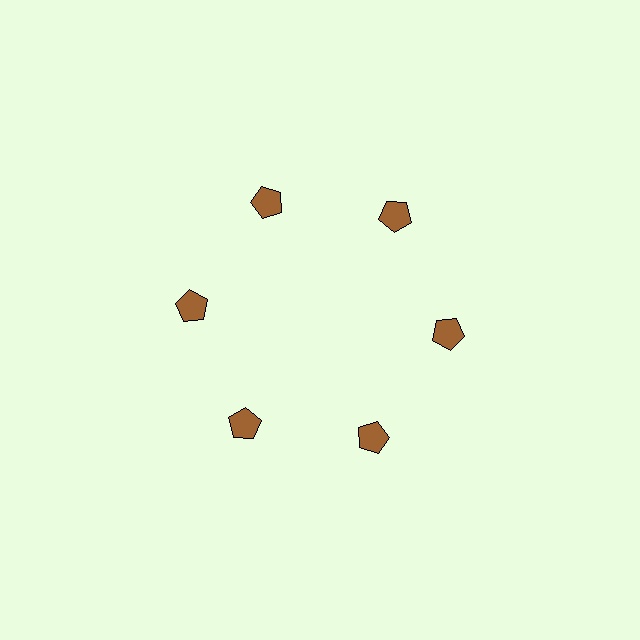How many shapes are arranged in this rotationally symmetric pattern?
There are 6 shapes, arranged in 6 groups of 1.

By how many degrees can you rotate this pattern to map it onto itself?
The pattern maps onto itself every 60 degrees of rotation.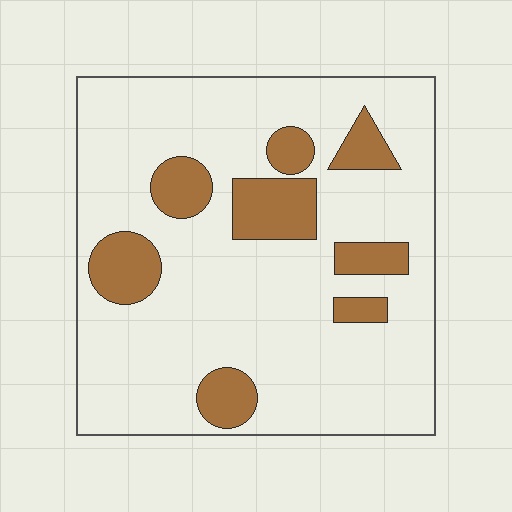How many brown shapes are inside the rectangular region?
8.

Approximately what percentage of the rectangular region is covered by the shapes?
Approximately 20%.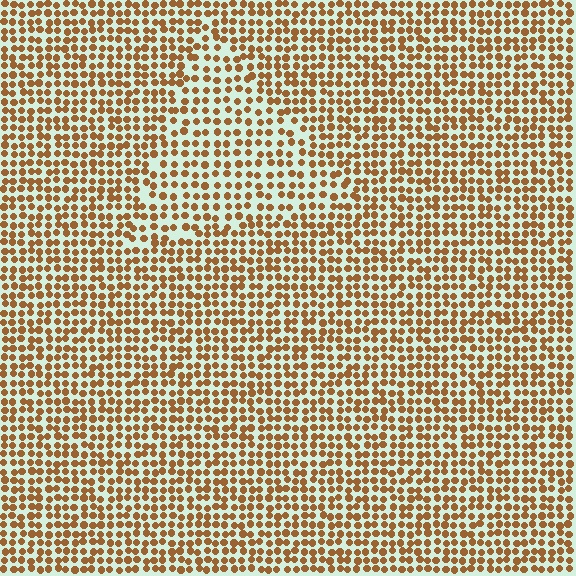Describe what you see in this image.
The image contains small brown elements arranged at two different densities. A triangle-shaped region is visible where the elements are less densely packed than the surrounding area.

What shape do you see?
I see a triangle.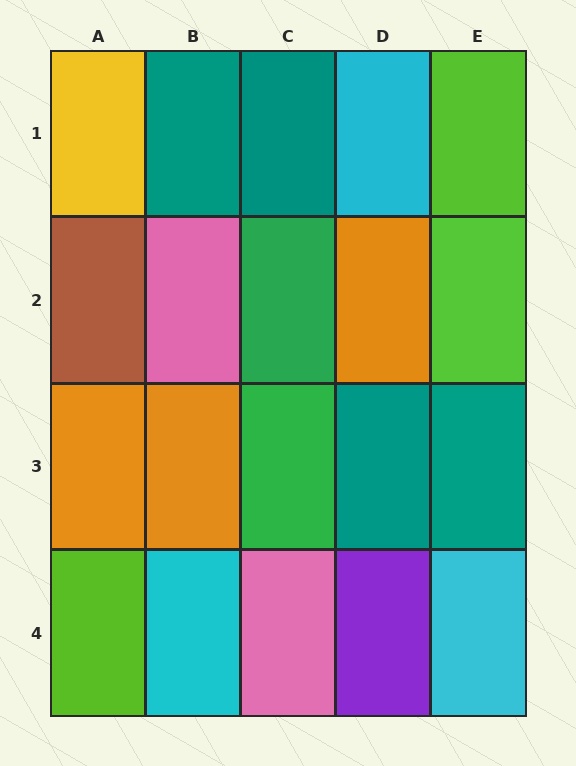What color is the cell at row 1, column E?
Lime.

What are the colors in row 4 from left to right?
Lime, cyan, pink, purple, cyan.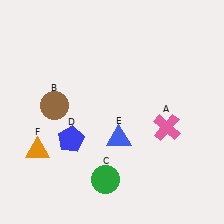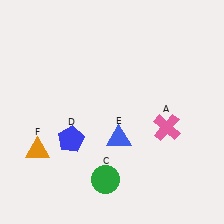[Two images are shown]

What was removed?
The brown circle (B) was removed in Image 2.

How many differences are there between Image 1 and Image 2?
There is 1 difference between the two images.